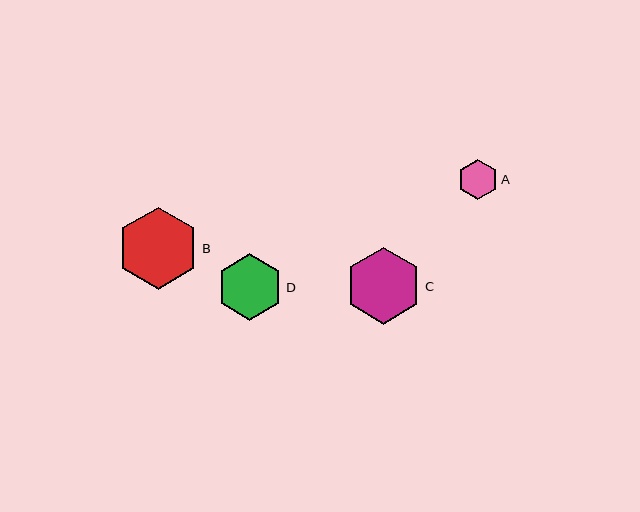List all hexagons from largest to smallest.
From largest to smallest: B, C, D, A.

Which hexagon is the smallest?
Hexagon A is the smallest with a size of approximately 40 pixels.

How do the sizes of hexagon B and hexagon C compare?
Hexagon B and hexagon C are approximately the same size.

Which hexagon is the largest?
Hexagon B is the largest with a size of approximately 82 pixels.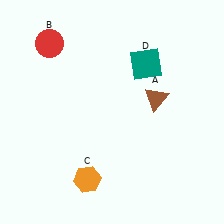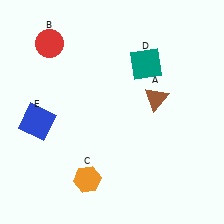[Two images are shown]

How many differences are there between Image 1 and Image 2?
There is 1 difference between the two images.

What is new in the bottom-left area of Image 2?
A blue square (E) was added in the bottom-left area of Image 2.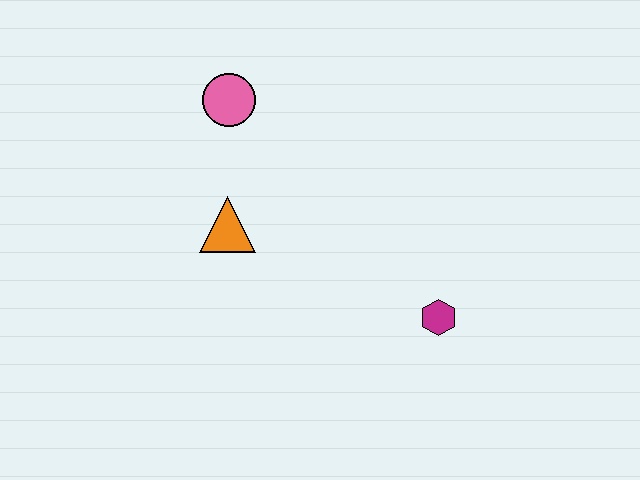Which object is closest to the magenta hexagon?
The orange triangle is closest to the magenta hexagon.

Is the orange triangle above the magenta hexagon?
Yes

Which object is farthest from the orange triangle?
The magenta hexagon is farthest from the orange triangle.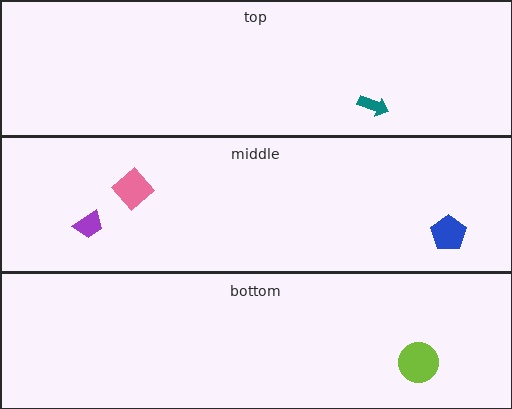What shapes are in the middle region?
The blue pentagon, the pink diamond, the purple trapezoid.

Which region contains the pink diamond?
The middle region.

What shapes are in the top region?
The teal arrow.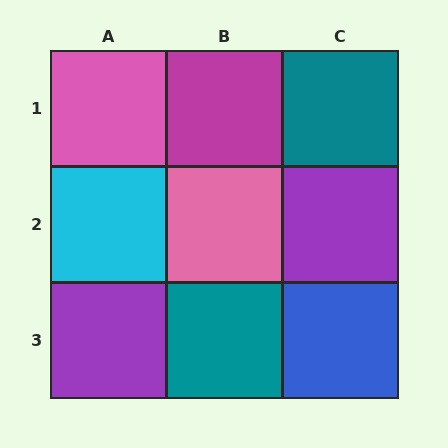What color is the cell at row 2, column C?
Purple.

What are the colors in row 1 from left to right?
Pink, magenta, teal.